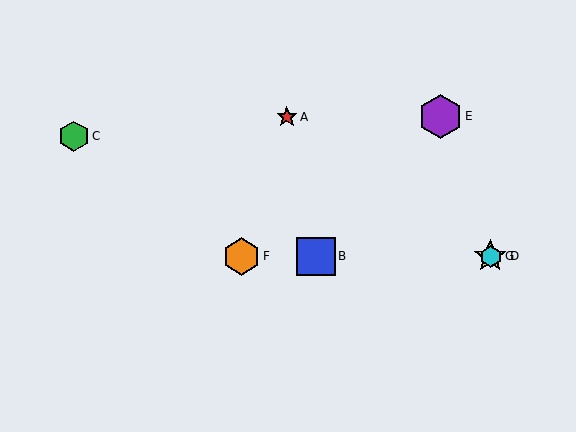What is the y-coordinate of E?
Object E is at y≈116.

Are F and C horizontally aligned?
No, F is at y≈256 and C is at y≈136.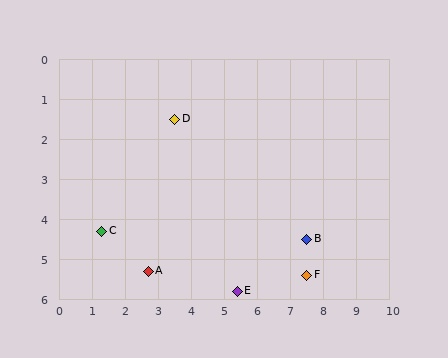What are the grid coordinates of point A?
Point A is at approximately (2.7, 5.3).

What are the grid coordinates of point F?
Point F is at approximately (7.5, 5.4).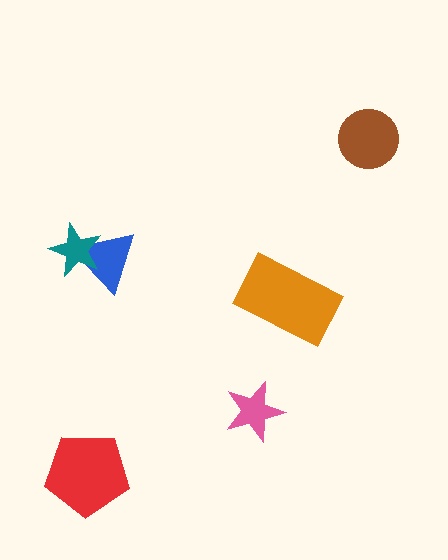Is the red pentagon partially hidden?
No, no other shape covers it.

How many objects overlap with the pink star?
0 objects overlap with the pink star.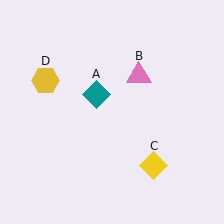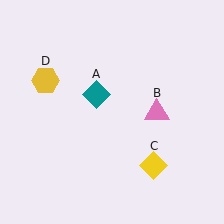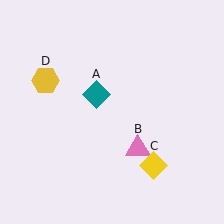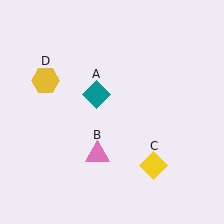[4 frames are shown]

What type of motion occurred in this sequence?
The pink triangle (object B) rotated clockwise around the center of the scene.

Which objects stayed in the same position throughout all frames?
Teal diamond (object A) and yellow diamond (object C) and yellow hexagon (object D) remained stationary.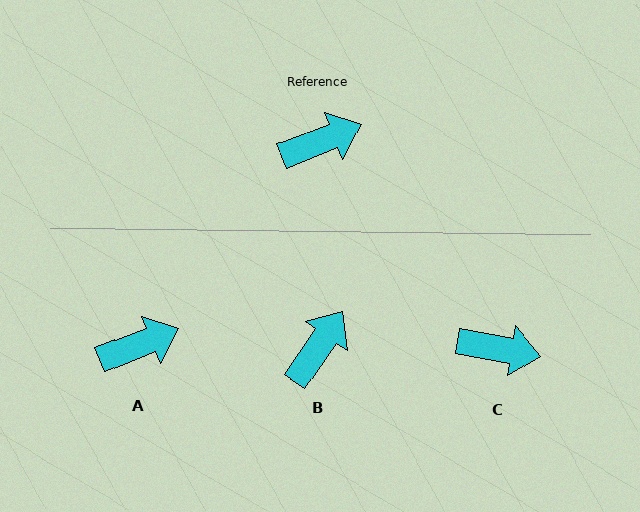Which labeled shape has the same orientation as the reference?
A.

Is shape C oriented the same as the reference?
No, it is off by about 32 degrees.